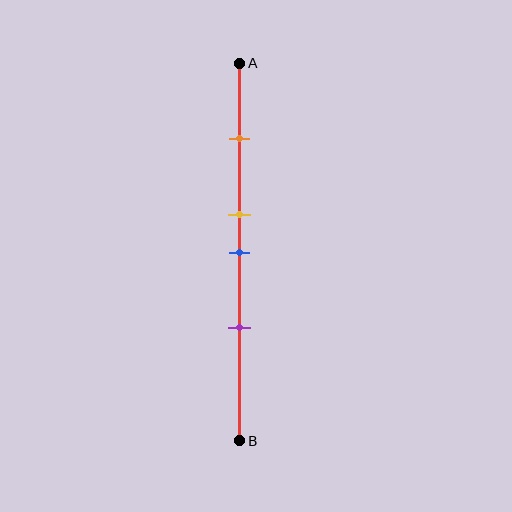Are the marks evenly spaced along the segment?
No, the marks are not evenly spaced.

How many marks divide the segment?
There are 4 marks dividing the segment.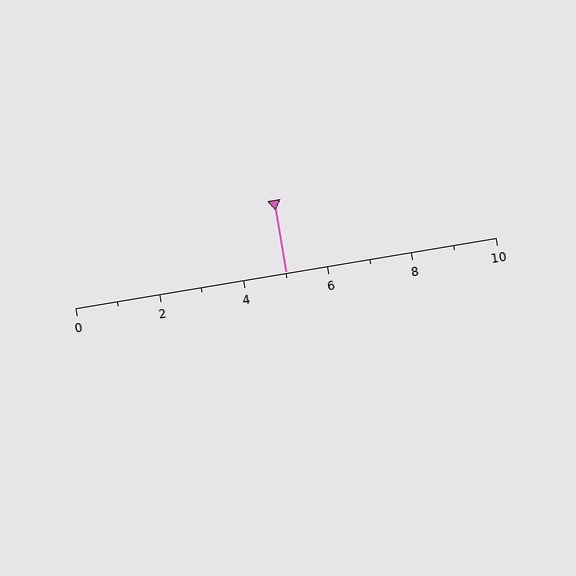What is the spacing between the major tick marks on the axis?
The major ticks are spaced 2 apart.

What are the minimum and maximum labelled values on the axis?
The axis runs from 0 to 10.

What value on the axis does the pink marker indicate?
The marker indicates approximately 5.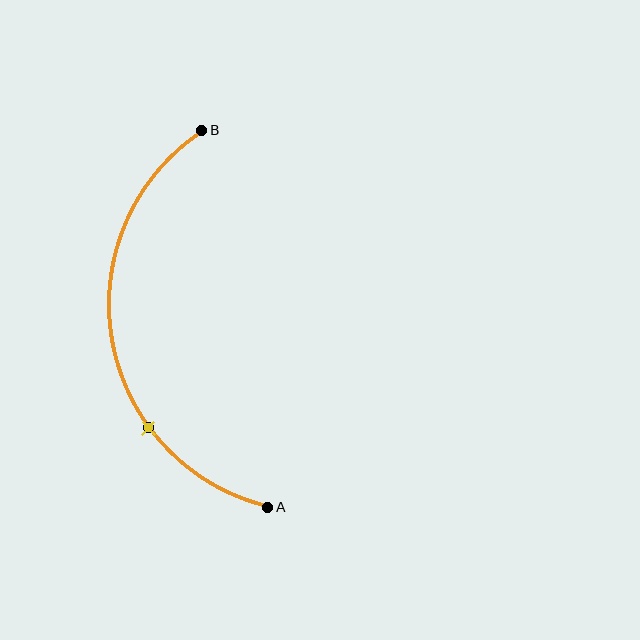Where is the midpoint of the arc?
The arc midpoint is the point on the curve farthest from the straight line joining A and B. It sits to the left of that line.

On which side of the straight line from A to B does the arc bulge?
The arc bulges to the left of the straight line connecting A and B.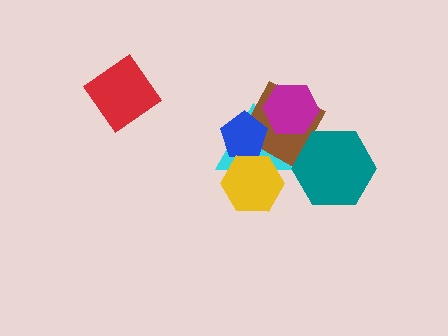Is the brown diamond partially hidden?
Yes, it is partially covered by another shape.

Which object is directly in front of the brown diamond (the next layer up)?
The magenta hexagon is directly in front of the brown diamond.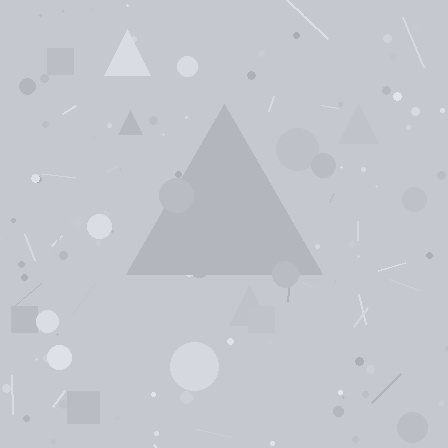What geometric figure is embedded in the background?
A triangle is embedded in the background.